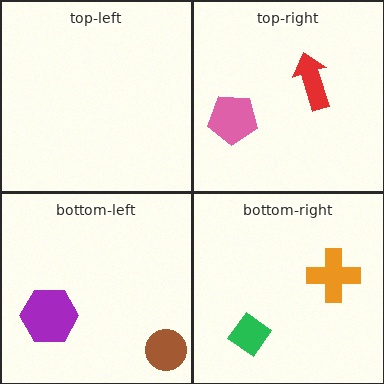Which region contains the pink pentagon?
The top-right region.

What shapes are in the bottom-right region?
The green diamond, the orange cross.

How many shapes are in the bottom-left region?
2.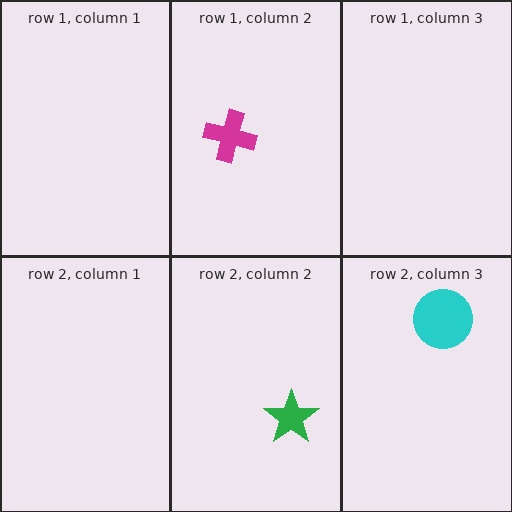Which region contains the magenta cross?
The row 1, column 2 region.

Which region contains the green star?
The row 2, column 2 region.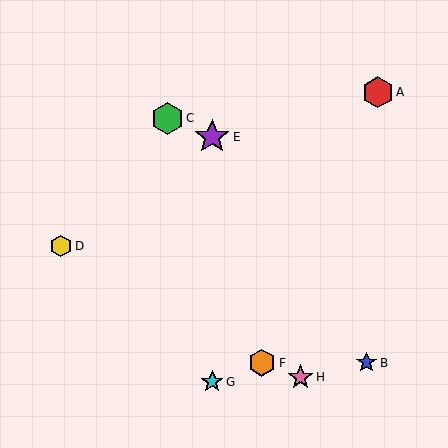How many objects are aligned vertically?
2 objects (E, G) are aligned vertically.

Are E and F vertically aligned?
No, E is at x≈212 and F is at x≈262.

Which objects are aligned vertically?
Objects E, G are aligned vertically.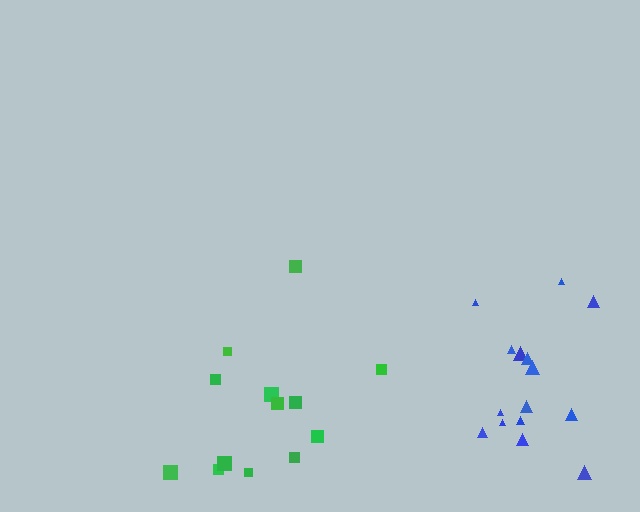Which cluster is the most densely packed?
Blue.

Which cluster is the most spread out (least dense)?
Green.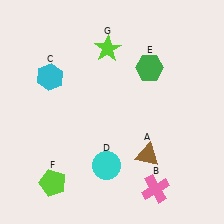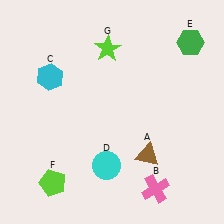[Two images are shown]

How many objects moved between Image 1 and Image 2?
1 object moved between the two images.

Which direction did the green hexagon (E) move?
The green hexagon (E) moved right.